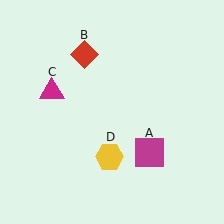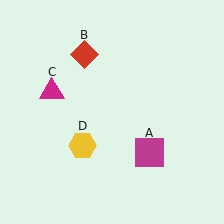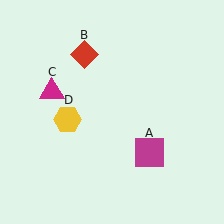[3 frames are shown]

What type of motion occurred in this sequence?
The yellow hexagon (object D) rotated clockwise around the center of the scene.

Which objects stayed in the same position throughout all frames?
Magenta square (object A) and red diamond (object B) and magenta triangle (object C) remained stationary.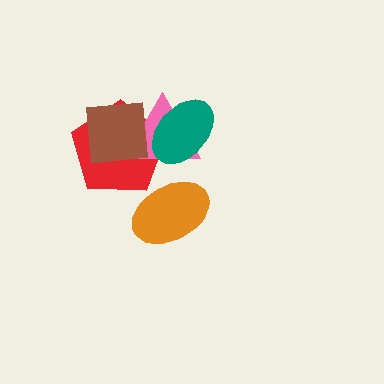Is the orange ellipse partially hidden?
No, no other shape covers it.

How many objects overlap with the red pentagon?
3 objects overlap with the red pentagon.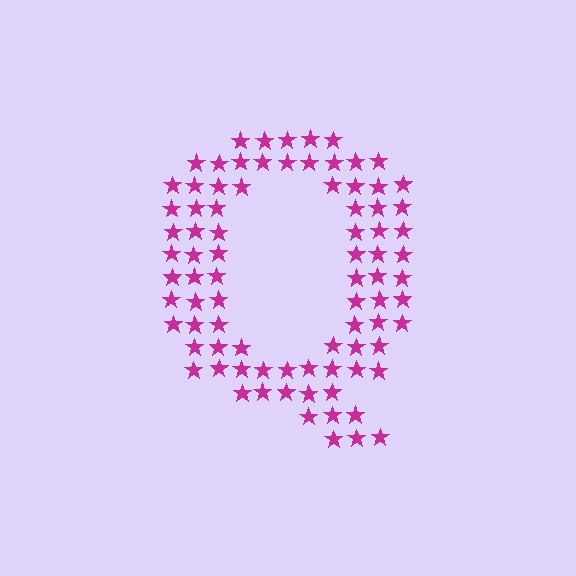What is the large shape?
The large shape is the letter Q.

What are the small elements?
The small elements are stars.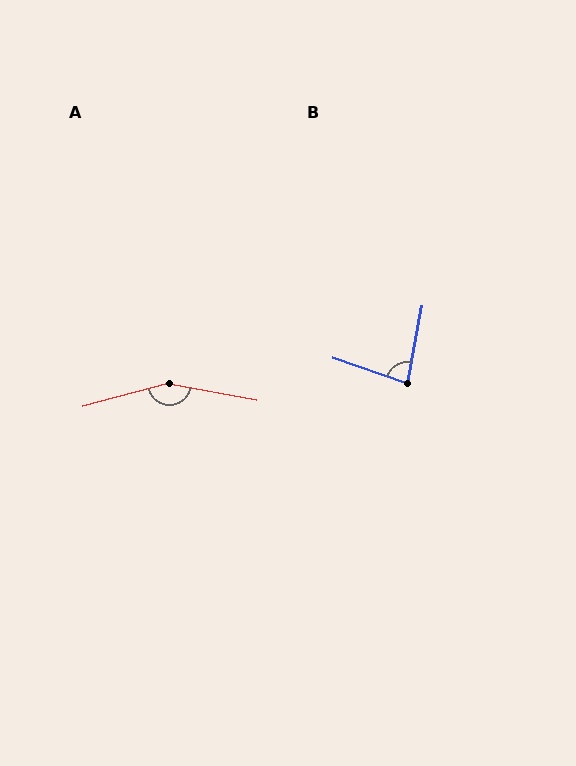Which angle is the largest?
A, at approximately 154 degrees.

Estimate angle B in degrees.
Approximately 82 degrees.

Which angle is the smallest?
B, at approximately 82 degrees.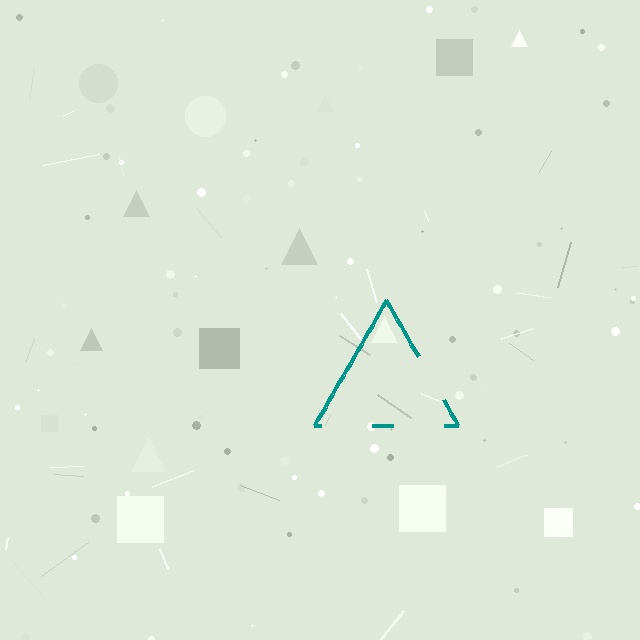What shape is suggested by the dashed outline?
The dashed outline suggests a triangle.